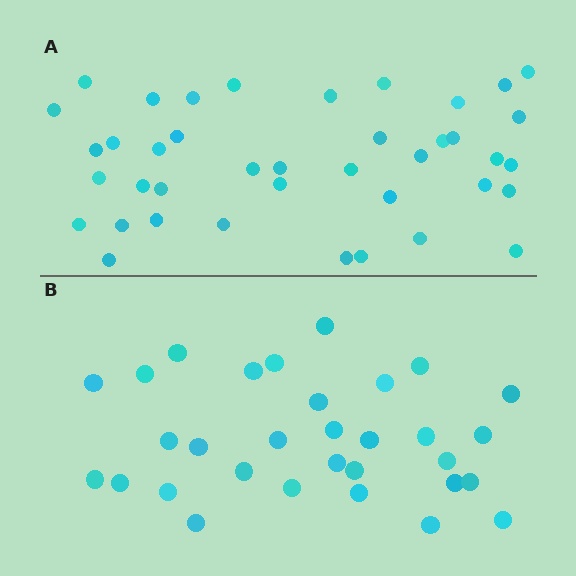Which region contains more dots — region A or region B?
Region A (the top region) has more dots.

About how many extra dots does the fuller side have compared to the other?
Region A has roughly 8 or so more dots than region B.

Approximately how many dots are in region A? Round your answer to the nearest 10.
About 40 dots.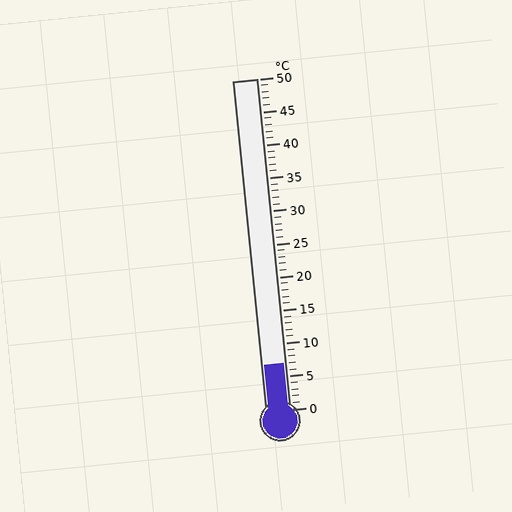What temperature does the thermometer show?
The thermometer shows approximately 7°C.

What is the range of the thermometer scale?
The thermometer scale ranges from 0°C to 50°C.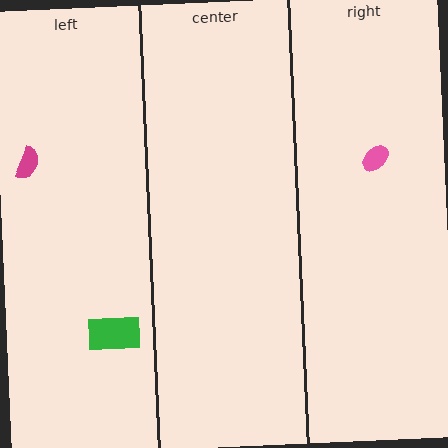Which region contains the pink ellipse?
The right region.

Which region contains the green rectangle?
The left region.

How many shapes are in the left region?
2.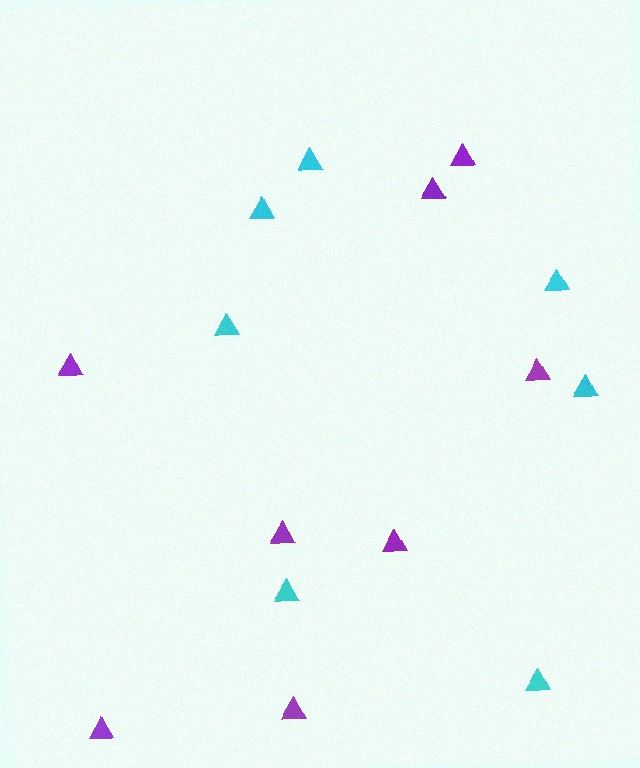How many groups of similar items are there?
There are 2 groups: one group of purple triangles (8) and one group of cyan triangles (7).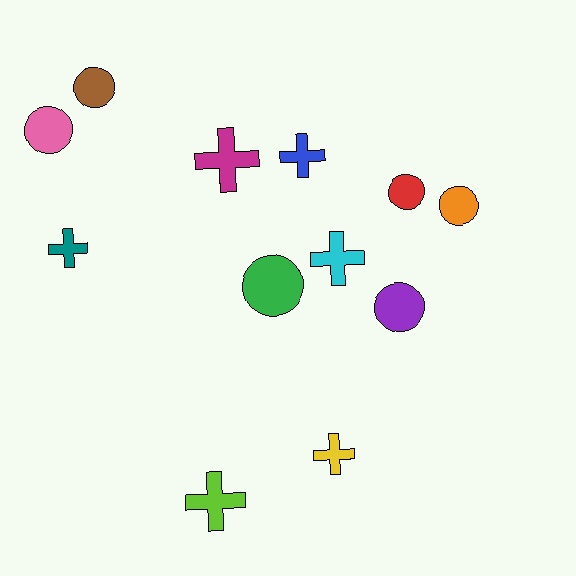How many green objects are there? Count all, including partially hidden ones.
There is 1 green object.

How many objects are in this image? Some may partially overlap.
There are 12 objects.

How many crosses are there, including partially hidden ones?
There are 6 crosses.